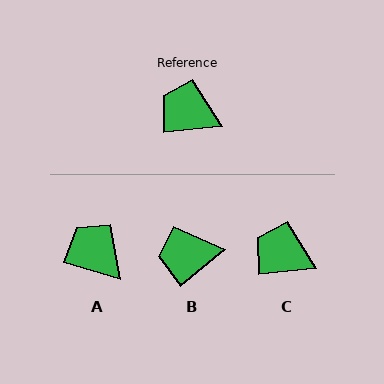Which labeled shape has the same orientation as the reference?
C.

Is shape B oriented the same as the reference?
No, it is off by about 35 degrees.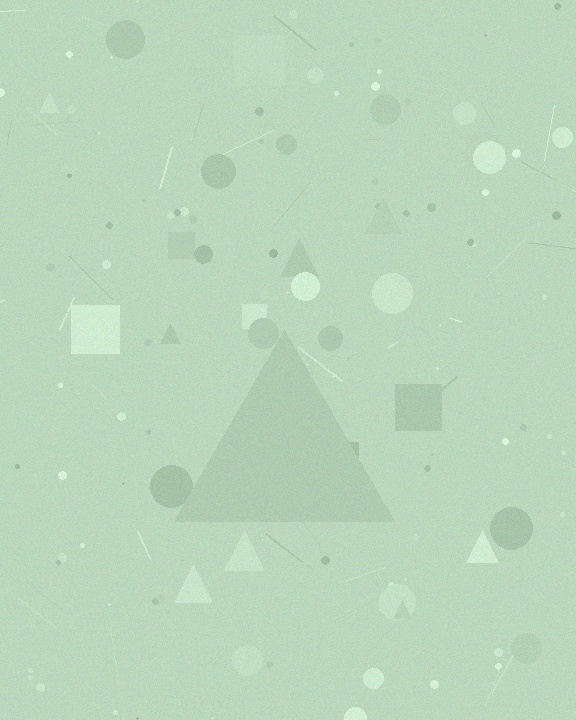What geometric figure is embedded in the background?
A triangle is embedded in the background.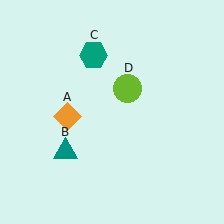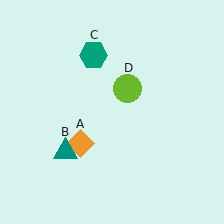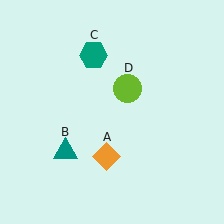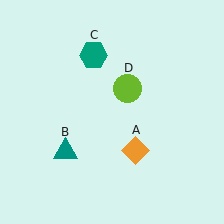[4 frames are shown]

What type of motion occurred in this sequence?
The orange diamond (object A) rotated counterclockwise around the center of the scene.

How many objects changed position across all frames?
1 object changed position: orange diamond (object A).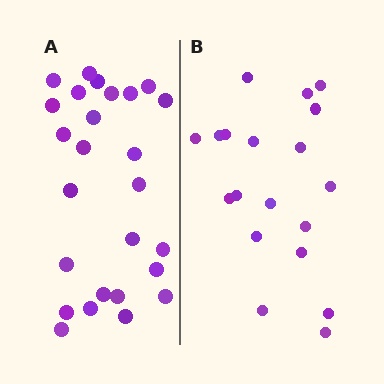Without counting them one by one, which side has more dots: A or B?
Region A (the left region) has more dots.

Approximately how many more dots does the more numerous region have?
Region A has roughly 8 or so more dots than region B.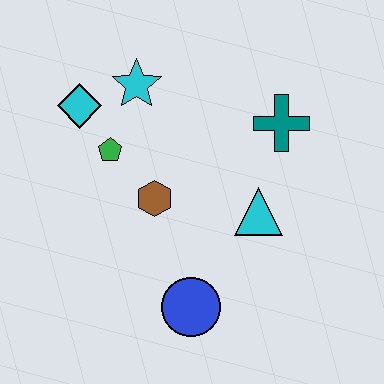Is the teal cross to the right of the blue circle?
Yes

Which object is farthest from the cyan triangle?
The cyan diamond is farthest from the cyan triangle.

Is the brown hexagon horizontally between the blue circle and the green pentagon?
Yes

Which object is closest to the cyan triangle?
The teal cross is closest to the cyan triangle.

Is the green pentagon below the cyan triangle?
No